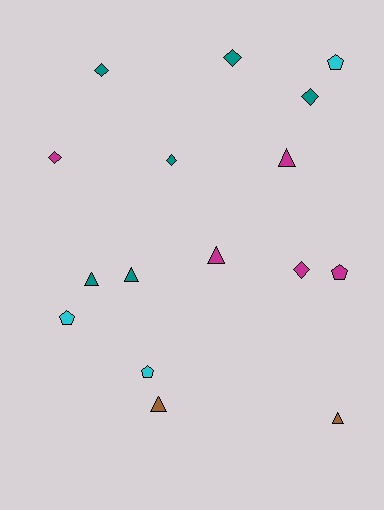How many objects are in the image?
There are 16 objects.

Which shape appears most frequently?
Triangle, with 6 objects.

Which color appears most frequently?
Teal, with 6 objects.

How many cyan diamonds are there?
There are no cyan diamonds.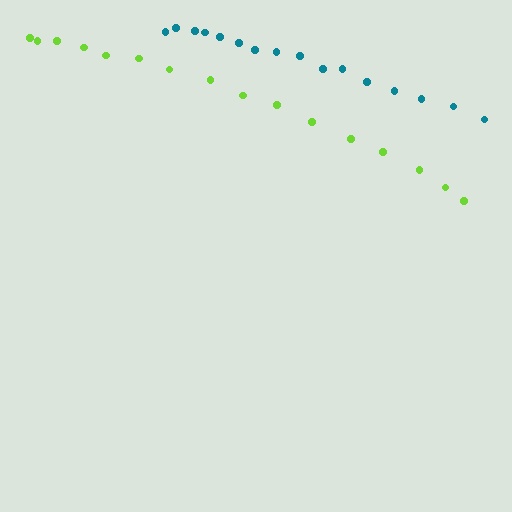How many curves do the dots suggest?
There are 2 distinct paths.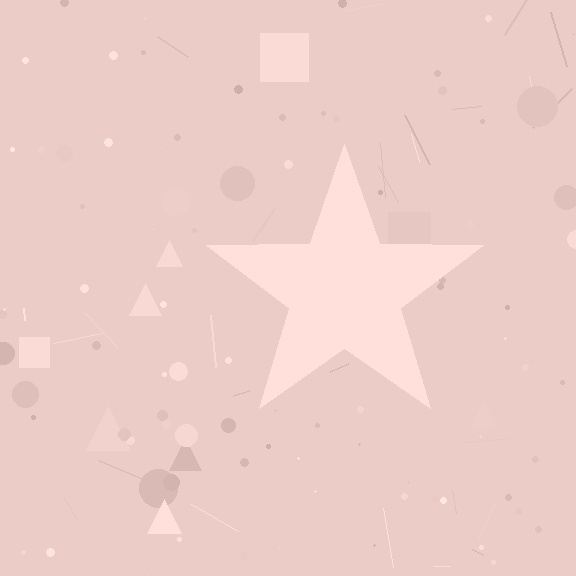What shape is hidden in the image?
A star is hidden in the image.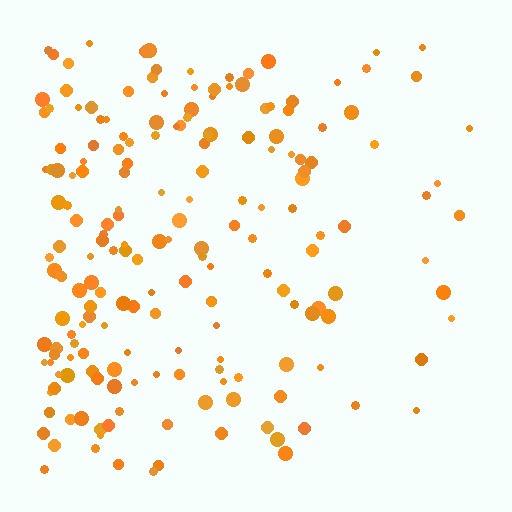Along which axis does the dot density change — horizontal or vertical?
Horizontal.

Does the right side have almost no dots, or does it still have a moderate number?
Still a moderate number, just noticeably fewer than the left.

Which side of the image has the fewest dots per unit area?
The right.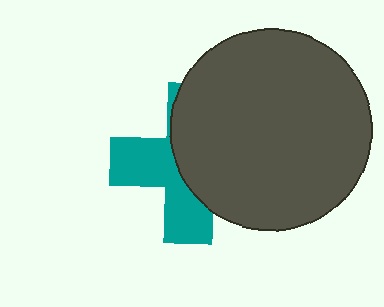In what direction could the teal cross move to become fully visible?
The teal cross could move left. That would shift it out from behind the dark gray circle entirely.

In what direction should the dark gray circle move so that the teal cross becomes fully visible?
The dark gray circle should move right. That is the shortest direction to clear the overlap and leave the teal cross fully visible.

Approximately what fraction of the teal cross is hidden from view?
Roughly 55% of the teal cross is hidden behind the dark gray circle.